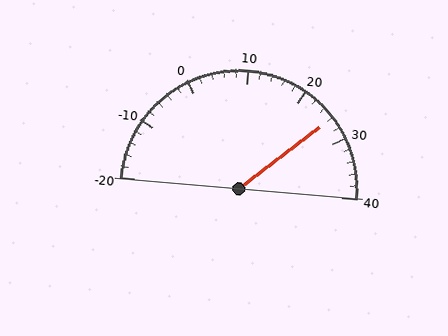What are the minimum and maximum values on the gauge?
The gauge ranges from -20 to 40.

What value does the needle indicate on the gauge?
The needle indicates approximately 26.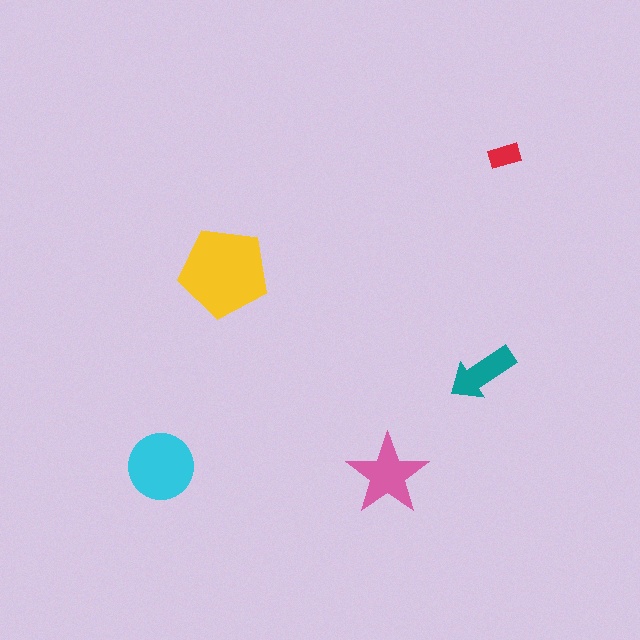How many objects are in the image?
There are 5 objects in the image.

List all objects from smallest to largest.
The red rectangle, the teal arrow, the pink star, the cyan circle, the yellow pentagon.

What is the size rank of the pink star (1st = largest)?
3rd.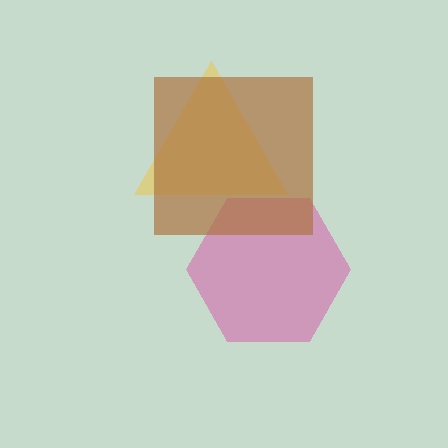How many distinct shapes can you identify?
There are 3 distinct shapes: a yellow triangle, a magenta hexagon, a brown square.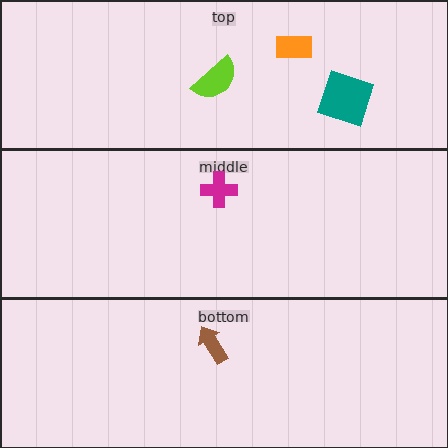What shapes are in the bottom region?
The brown arrow.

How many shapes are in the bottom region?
1.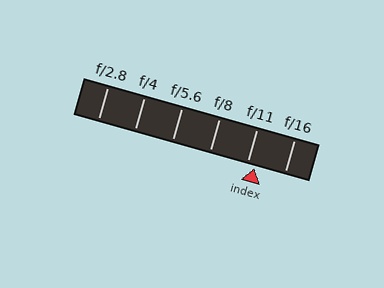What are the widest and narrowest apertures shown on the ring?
The widest aperture shown is f/2.8 and the narrowest is f/16.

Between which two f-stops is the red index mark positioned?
The index mark is between f/11 and f/16.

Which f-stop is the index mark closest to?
The index mark is closest to f/11.